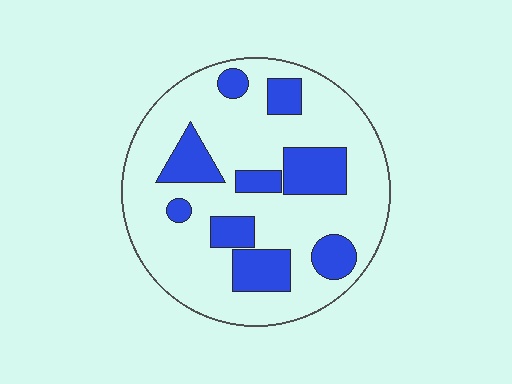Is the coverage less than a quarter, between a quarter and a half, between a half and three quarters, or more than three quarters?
Between a quarter and a half.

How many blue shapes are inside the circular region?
9.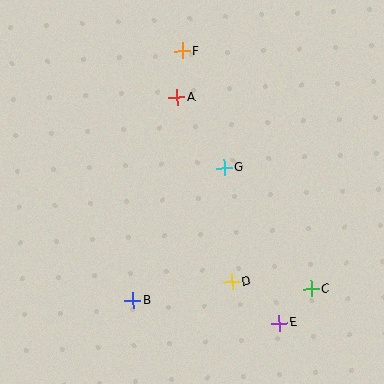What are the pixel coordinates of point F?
Point F is at (183, 51).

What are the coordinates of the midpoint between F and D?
The midpoint between F and D is at (207, 167).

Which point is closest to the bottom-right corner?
Point C is closest to the bottom-right corner.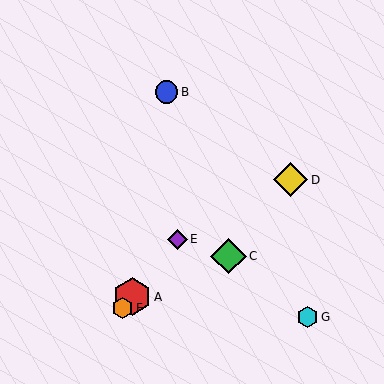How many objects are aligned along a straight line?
3 objects (A, E, F) are aligned along a straight line.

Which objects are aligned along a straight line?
Objects A, E, F are aligned along a straight line.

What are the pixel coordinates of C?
Object C is at (229, 256).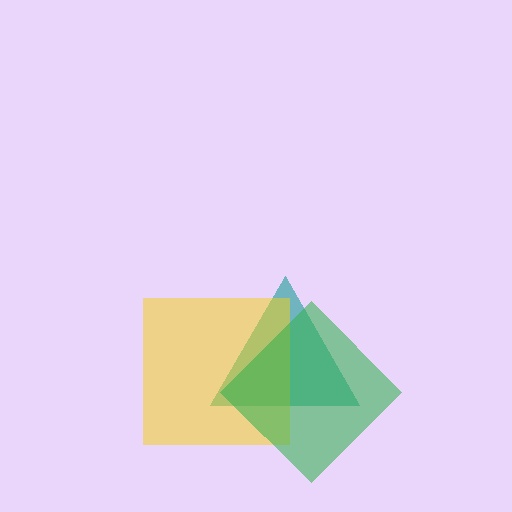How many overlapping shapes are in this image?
There are 3 overlapping shapes in the image.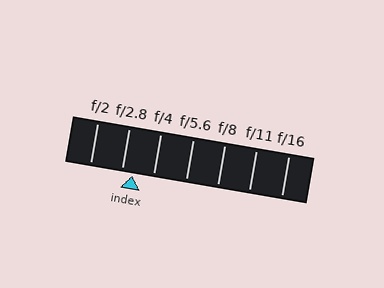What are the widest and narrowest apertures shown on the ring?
The widest aperture shown is f/2 and the narrowest is f/16.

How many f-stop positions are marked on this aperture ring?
There are 7 f-stop positions marked.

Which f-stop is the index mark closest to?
The index mark is closest to f/2.8.